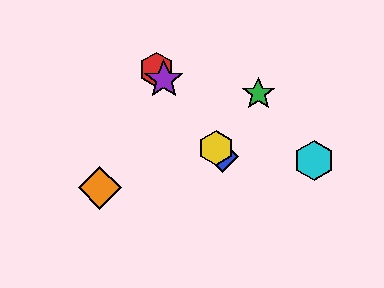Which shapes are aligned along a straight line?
The red hexagon, the blue diamond, the yellow hexagon, the purple star are aligned along a straight line.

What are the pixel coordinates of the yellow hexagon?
The yellow hexagon is at (216, 148).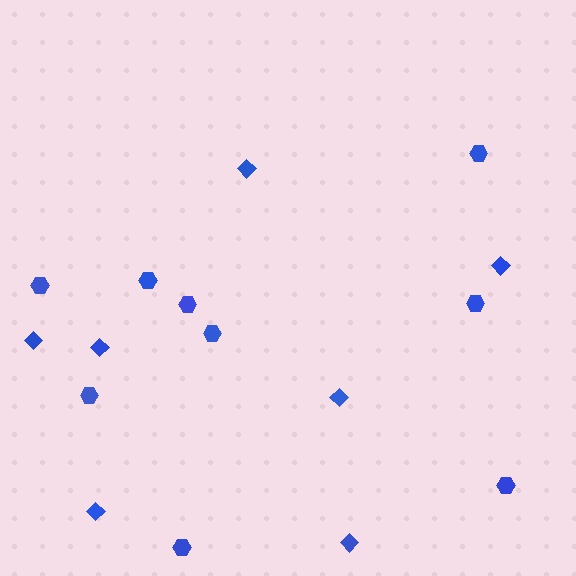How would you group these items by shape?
There are 2 groups: one group of diamonds (7) and one group of hexagons (9).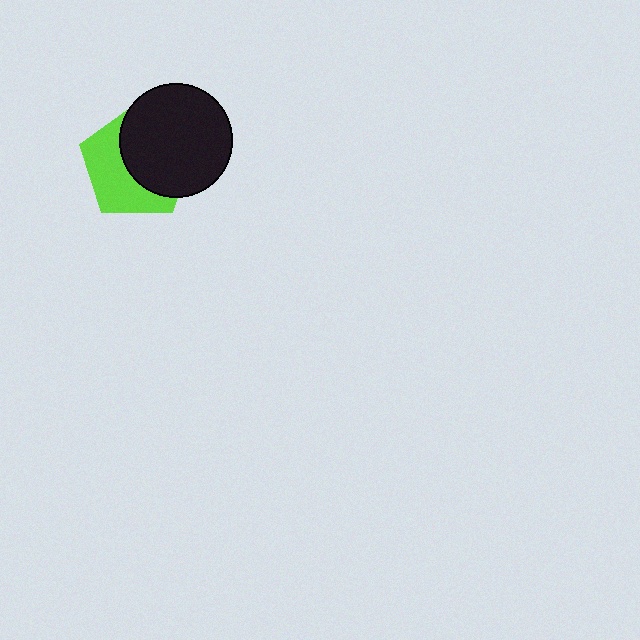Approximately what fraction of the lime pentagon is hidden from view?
Roughly 52% of the lime pentagon is hidden behind the black circle.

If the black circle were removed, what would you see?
You would see the complete lime pentagon.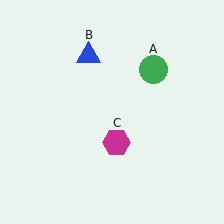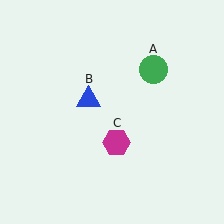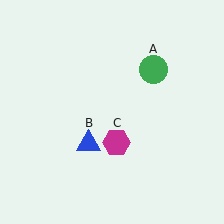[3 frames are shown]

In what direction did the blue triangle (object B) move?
The blue triangle (object B) moved down.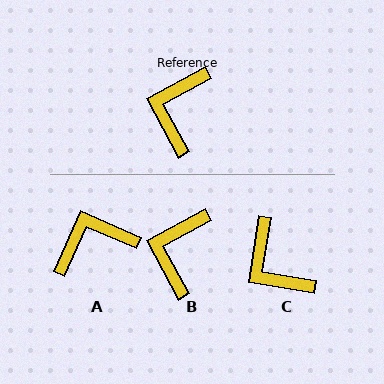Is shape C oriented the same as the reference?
No, it is off by about 52 degrees.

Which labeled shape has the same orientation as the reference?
B.